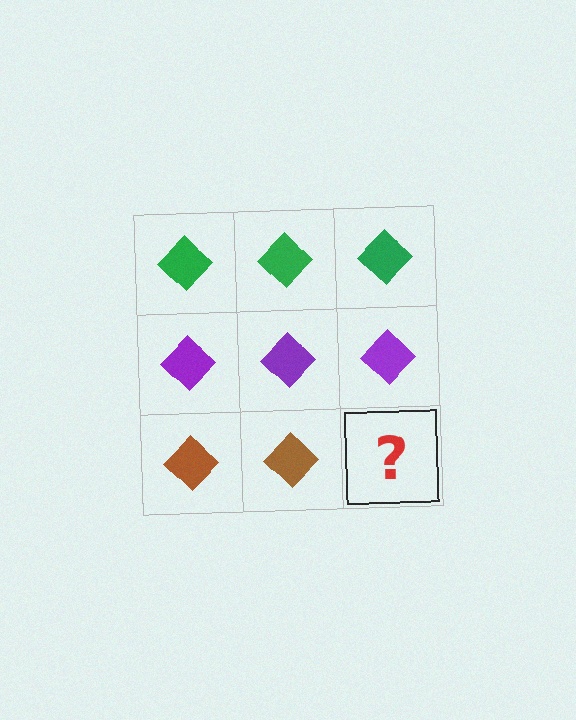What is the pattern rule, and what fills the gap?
The rule is that each row has a consistent color. The gap should be filled with a brown diamond.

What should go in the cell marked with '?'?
The missing cell should contain a brown diamond.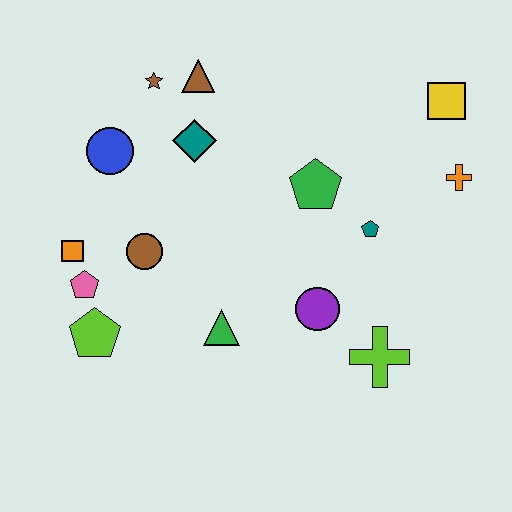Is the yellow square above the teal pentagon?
Yes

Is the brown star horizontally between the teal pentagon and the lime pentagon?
Yes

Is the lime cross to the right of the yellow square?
No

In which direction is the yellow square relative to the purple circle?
The yellow square is above the purple circle.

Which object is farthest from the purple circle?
The brown star is farthest from the purple circle.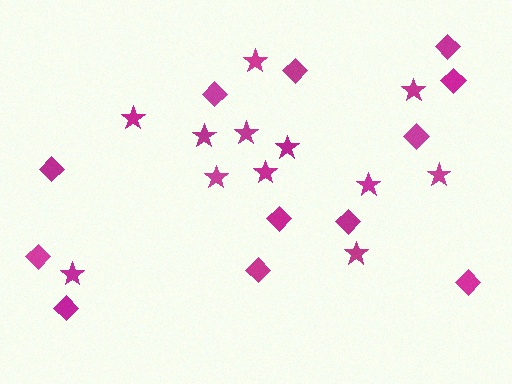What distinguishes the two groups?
There are 2 groups: one group of stars (12) and one group of diamonds (12).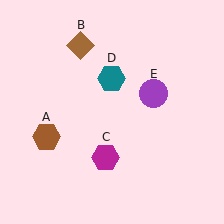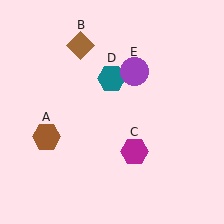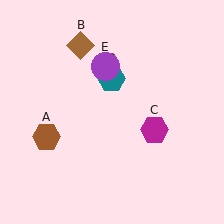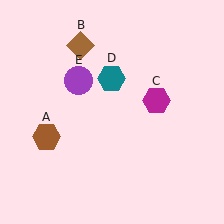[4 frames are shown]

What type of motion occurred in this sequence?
The magenta hexagon (object C), purple circle (object E) rotated counterclockwise around the center of the scene.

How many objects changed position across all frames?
2 objects changed position: magenta hexagon (object C), purple circle (object E).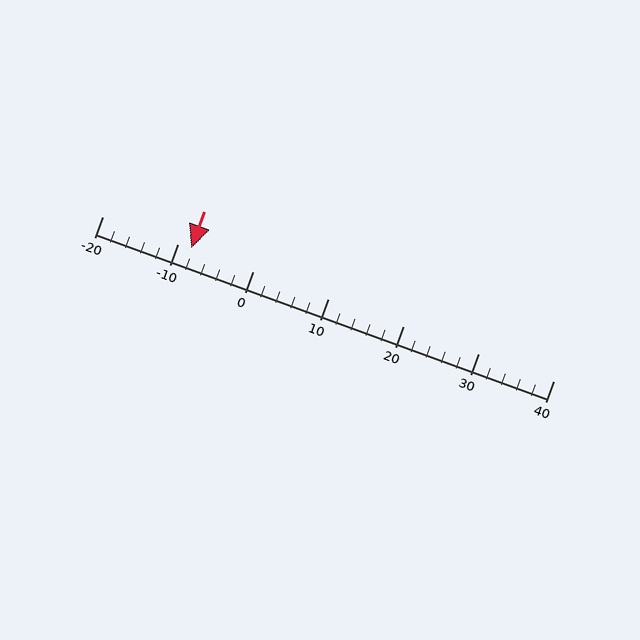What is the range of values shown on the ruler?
The ruler shows values from -20 to 40.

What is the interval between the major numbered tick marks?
The major tick marks are spaced 10 units apart.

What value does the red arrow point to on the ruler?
The red arrow points to approximately -8.